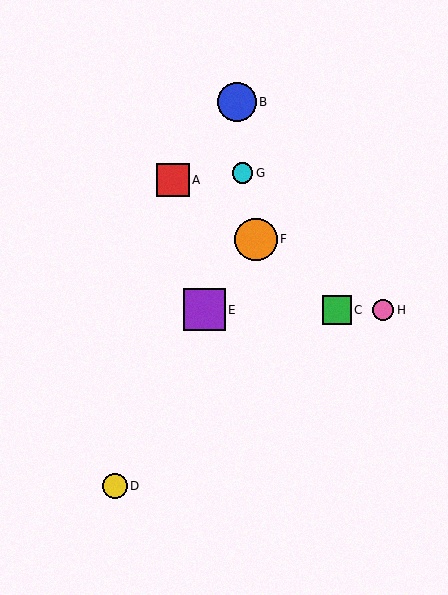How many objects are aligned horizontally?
3 objects (C, E, H) are aligned horizontally.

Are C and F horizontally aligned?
No, C is at y≈310 and F is at y≈239.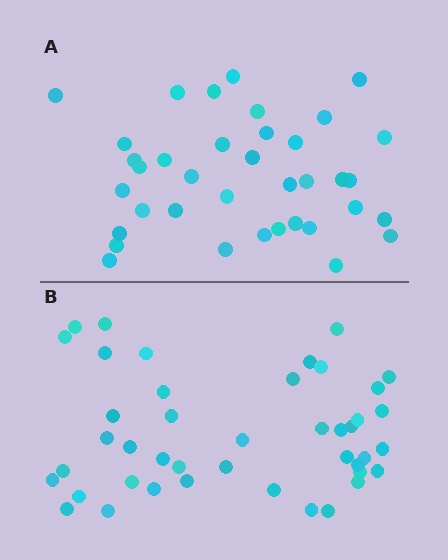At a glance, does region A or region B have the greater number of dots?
Region B (the bottom region) has more dots.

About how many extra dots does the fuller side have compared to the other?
Region B has about 6 more dots than region A.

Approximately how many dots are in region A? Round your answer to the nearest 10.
About 40 dots. (The exact count is 37, which rounds to 40.)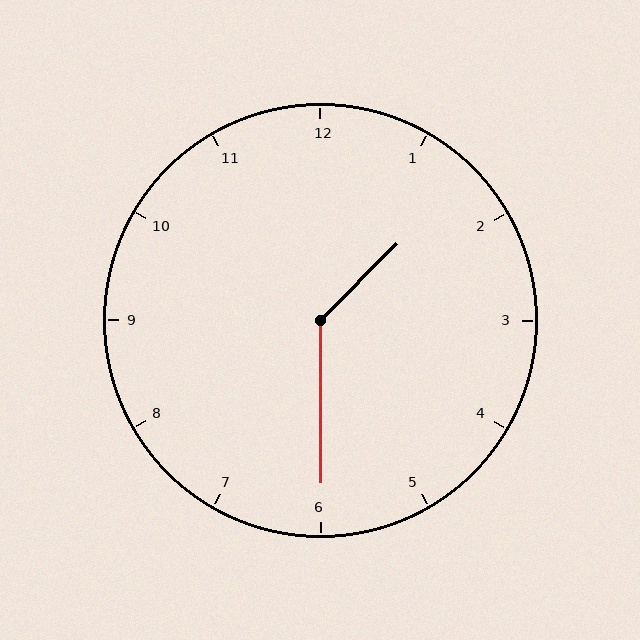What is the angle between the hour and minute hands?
Approximately 135 degrees.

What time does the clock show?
1:30.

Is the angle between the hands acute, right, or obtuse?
It is obtuse.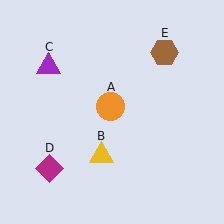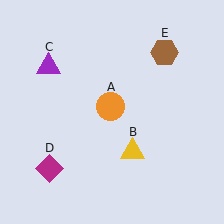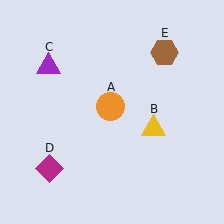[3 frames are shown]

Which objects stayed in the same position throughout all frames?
Orange circle (object A) and purple triangle (object C) and magenta diamond (object D) and brown hexagon (object E) remained stationary.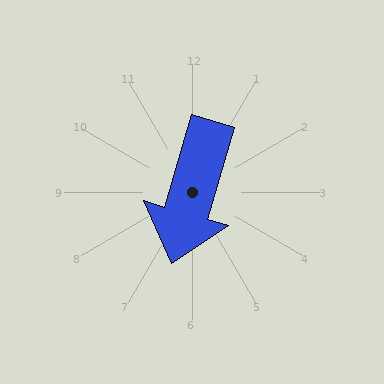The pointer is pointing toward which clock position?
Roughly 7 o'clock.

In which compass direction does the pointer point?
South.